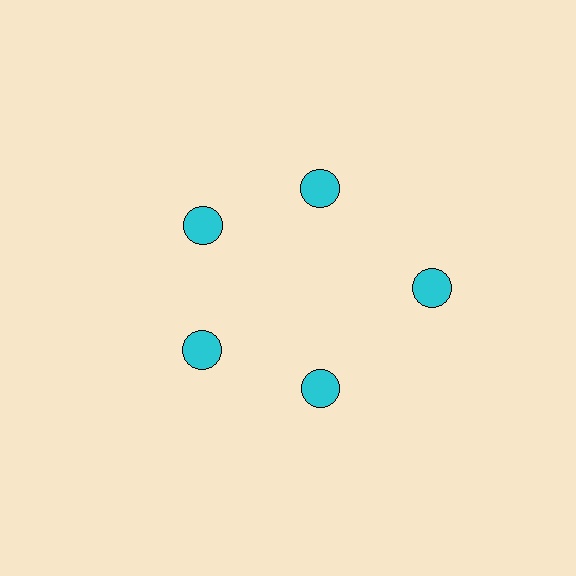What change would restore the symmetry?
The symmetry would be restored by moving it inward, back onto the ring so that all 5 circles sit at equal angles and equal distance from the center.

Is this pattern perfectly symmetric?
No. The 5 cyan circles are arranged in a ring, but one element near the 3 o'clock position is pushed outward from the center, breaking the 5-fold rotational symmetry.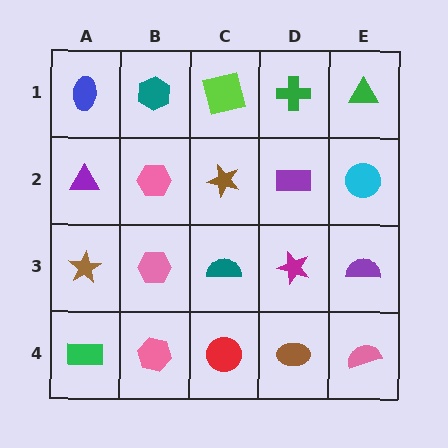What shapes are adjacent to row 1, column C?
A brown star (row 2, column C), a teal hexagon (row 1, column B), a green cross (row 1, column D).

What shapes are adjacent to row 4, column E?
A purple semicircle (row 3, column E), a brown ellipse (row 4, column D).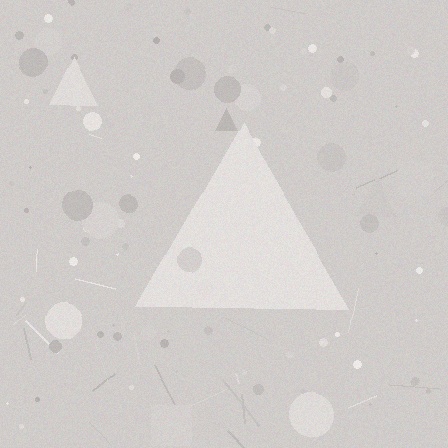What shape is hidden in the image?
A triangle is hidden in the image.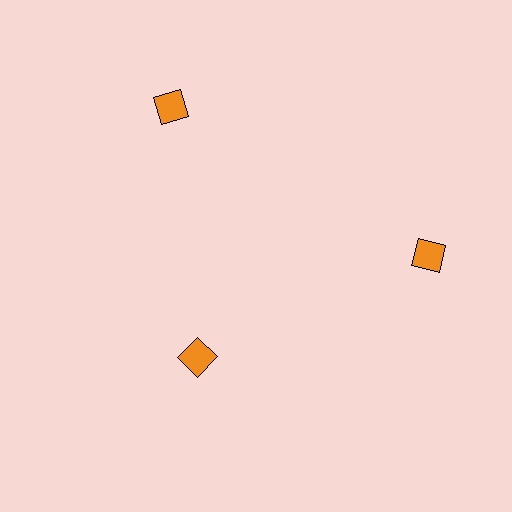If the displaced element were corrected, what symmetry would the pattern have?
It would have 3-fold rotational symmetry — the pattern would map onto itself every 120 degrees.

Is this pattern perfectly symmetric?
No. The 3 orange squares are arranged in a ring, but one element near the 7 o'clock position is pulled inward toward the center, breaking the 3-fold rotational symmetry.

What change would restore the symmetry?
The symmetry would be restored by moving it outward, back onto the ring so that all 3 squares sit at equal angles and equal distance from the center.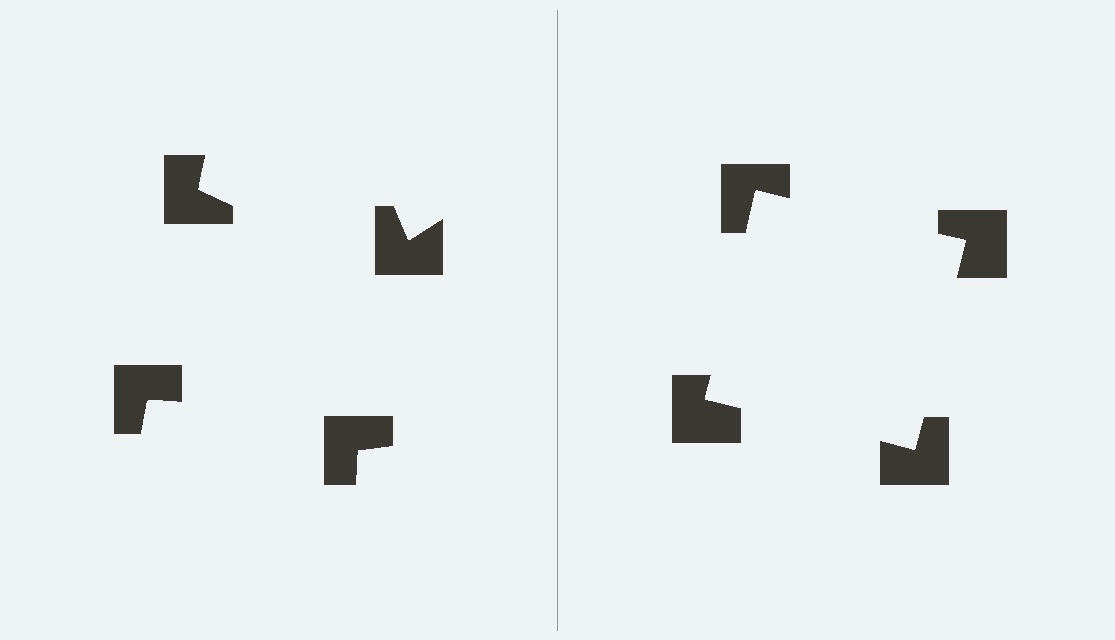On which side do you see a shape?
An illusory square appears on the right side. On the left side the wedge cuts are rotated, so no coherent shape forms.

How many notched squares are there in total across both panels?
8 — 4 on each side.